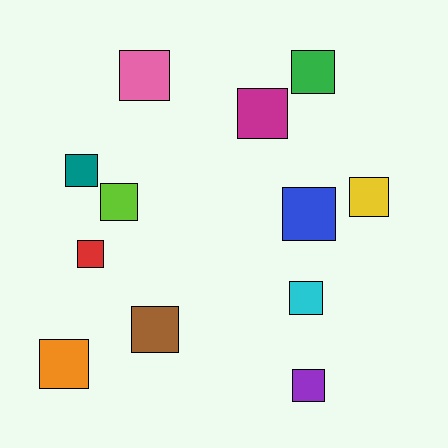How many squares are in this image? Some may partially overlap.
There are 12 squares.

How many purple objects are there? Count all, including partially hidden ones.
There is 1 purple object.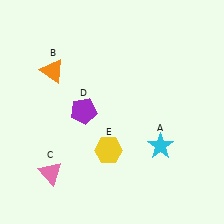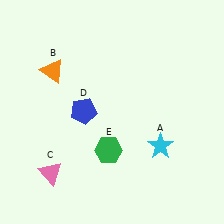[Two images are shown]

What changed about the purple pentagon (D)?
In Image 1, D is purple. In Image 2, it changed to blue.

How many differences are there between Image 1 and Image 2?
There are 2 differences between the two images.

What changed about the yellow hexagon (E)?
In Image 1, E is yellow. In Image 2, it changed to green.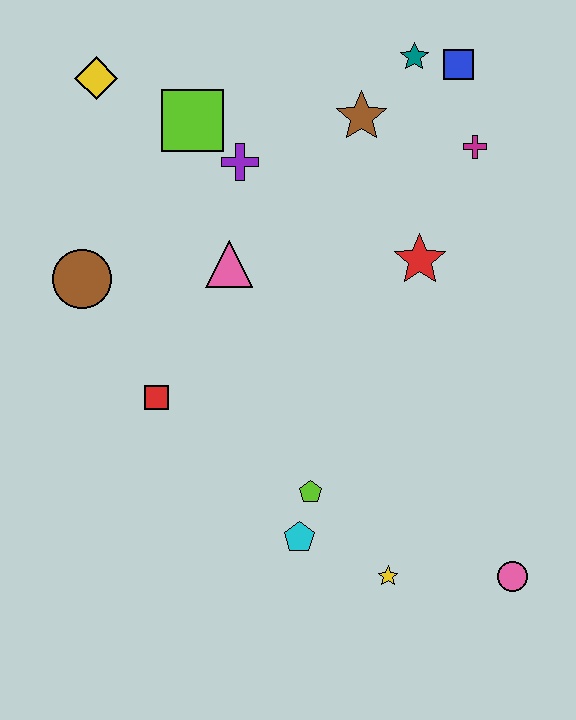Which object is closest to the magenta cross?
The blue square is closest to the magenta cross.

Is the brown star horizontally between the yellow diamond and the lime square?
No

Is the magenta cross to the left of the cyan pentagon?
No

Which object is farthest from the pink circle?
The yellow diamond is farthest from the pink circle.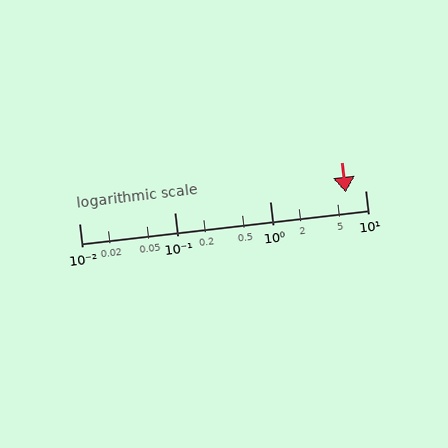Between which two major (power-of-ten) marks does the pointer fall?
The pointer is between 1 and 10.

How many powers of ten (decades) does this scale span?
The scale spans 3 decades, from 0.01 to 10.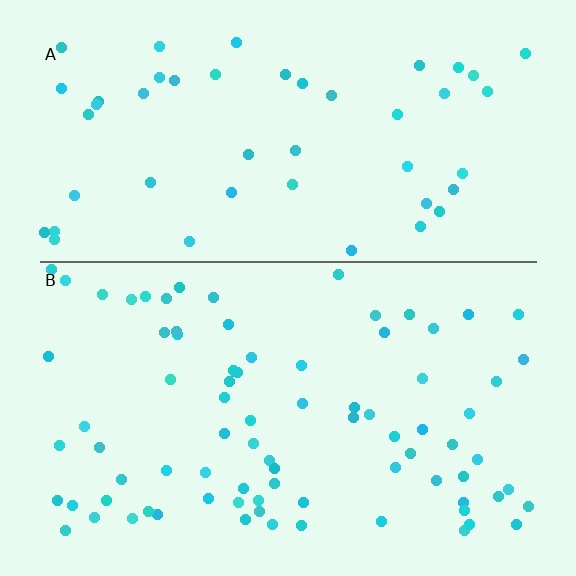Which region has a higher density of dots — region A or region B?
B (the bottom).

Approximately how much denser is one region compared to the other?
Approximately 1.7× — region B over region A.